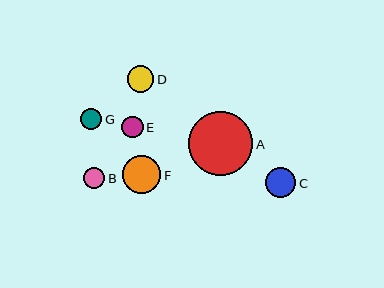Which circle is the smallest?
Circle G is the smallest with a size of approximately 21 pixels.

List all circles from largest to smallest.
From largest to smallest: A, F, C, D, E, B, G.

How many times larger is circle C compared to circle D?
Circle C is approximately 1.1 times the size of circle D.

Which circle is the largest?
Circle A is the largest with a size of approximately 64 pixels.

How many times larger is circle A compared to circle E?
Circle A is approximately 3.0 times the size of circle E.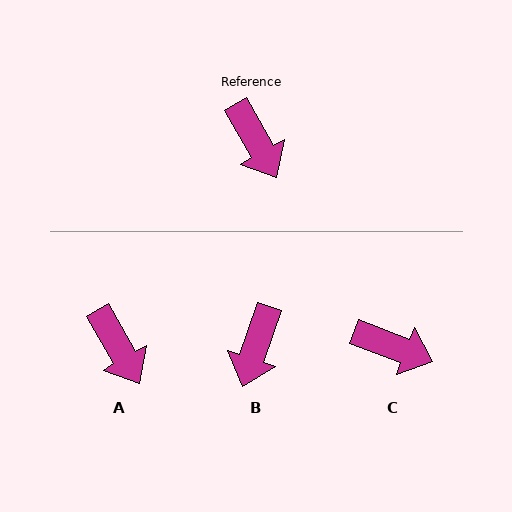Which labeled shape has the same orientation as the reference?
A.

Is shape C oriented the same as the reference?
No, it is off by about 39 degrees.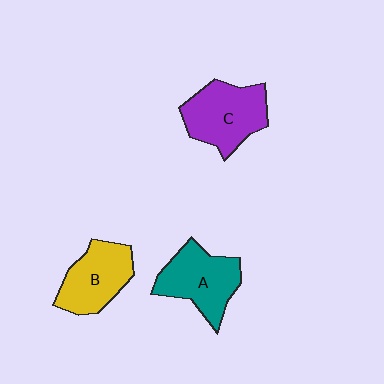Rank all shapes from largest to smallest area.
From largest to smallest: C (purple), A (teal), B (yellow).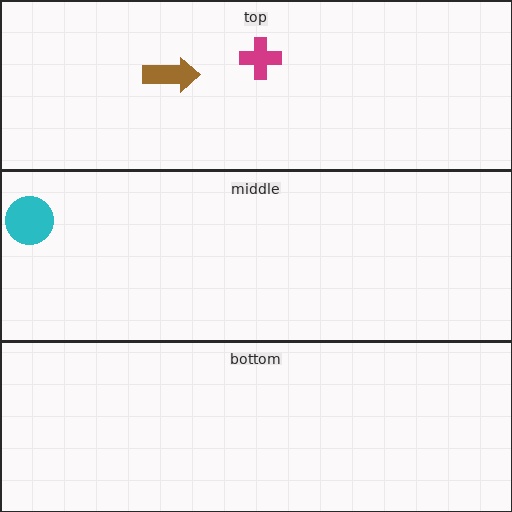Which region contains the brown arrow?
The top region.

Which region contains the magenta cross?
The top region.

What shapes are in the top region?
The brown arrow, the magenta cross.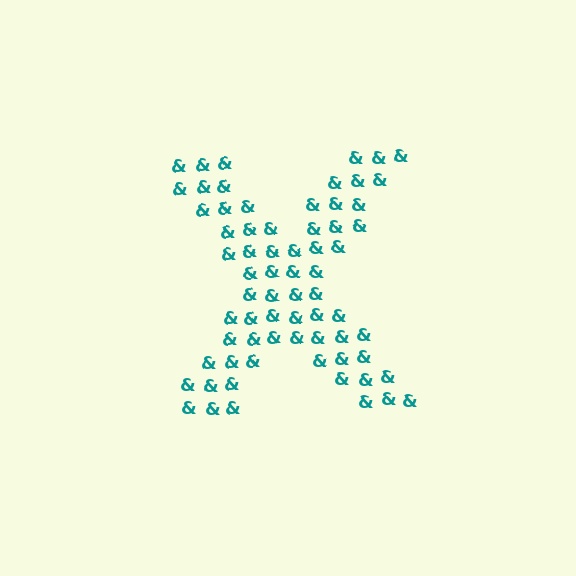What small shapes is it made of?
It is made of small ampersands.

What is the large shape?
The large shape is the letter X.